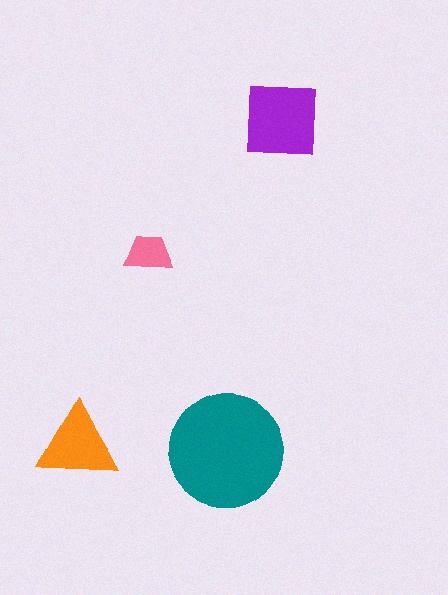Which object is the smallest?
The pink trapezoid.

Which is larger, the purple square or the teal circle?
The teal circle.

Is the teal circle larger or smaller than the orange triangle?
Larger.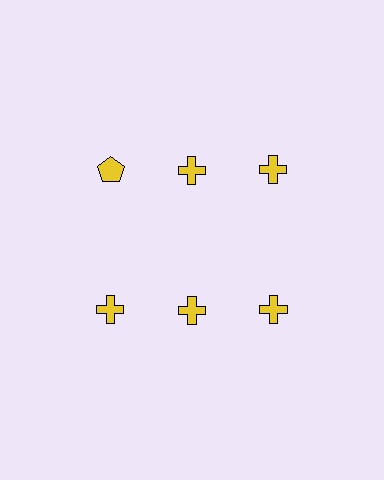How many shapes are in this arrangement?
There are 6 shapes arranged in a grid pattern.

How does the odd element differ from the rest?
It has a different shape: pentagon instead of cross.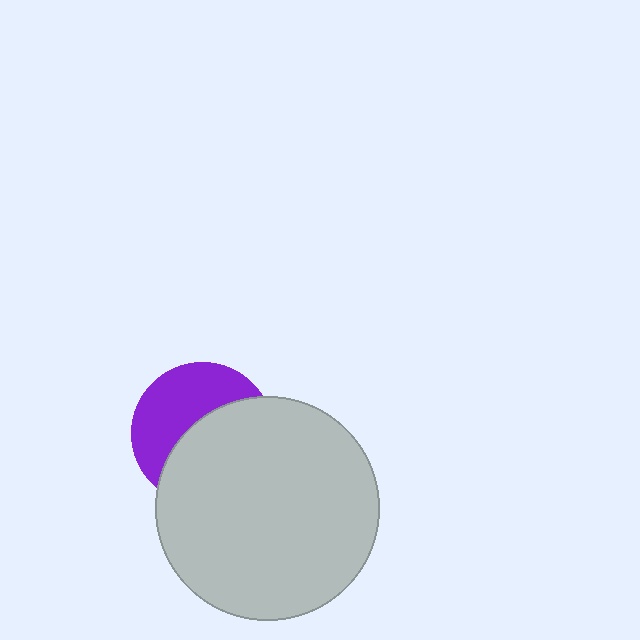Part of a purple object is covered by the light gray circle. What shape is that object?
It is a circle.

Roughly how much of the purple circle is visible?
About half of it is visible (roughly 45%).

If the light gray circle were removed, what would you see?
You would see the complete purple circle.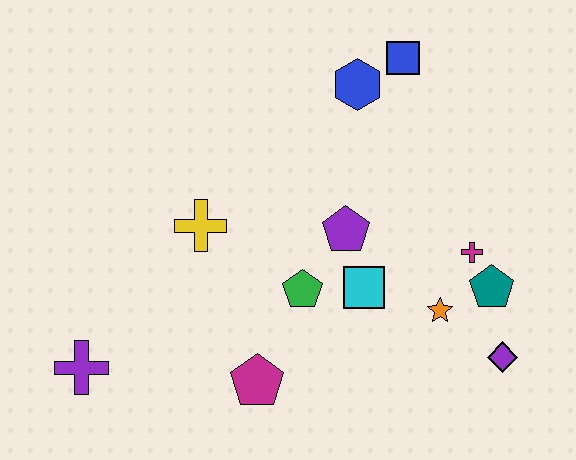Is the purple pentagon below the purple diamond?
No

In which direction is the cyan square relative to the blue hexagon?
The cyan square is below the blue hexagon.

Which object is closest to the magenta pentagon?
The green pentagon is closest to the magenta pentagon.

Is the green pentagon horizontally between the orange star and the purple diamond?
No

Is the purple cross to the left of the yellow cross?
Yes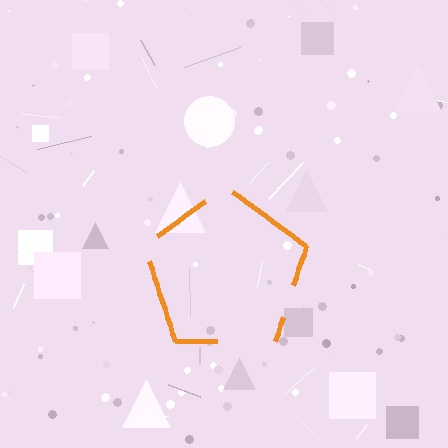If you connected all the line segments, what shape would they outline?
They would outline a pentagon.